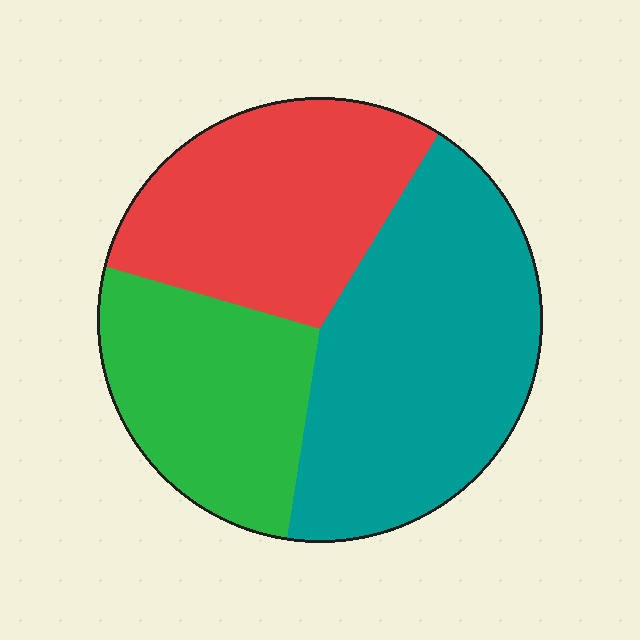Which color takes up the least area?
Green, at roughly 25%.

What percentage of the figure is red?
Red takes up about one third (1/3) of the figure.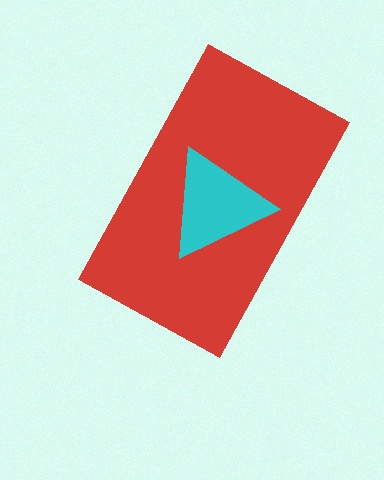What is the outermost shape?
The red rectangle.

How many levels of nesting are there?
2.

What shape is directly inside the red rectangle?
The cyan triangle.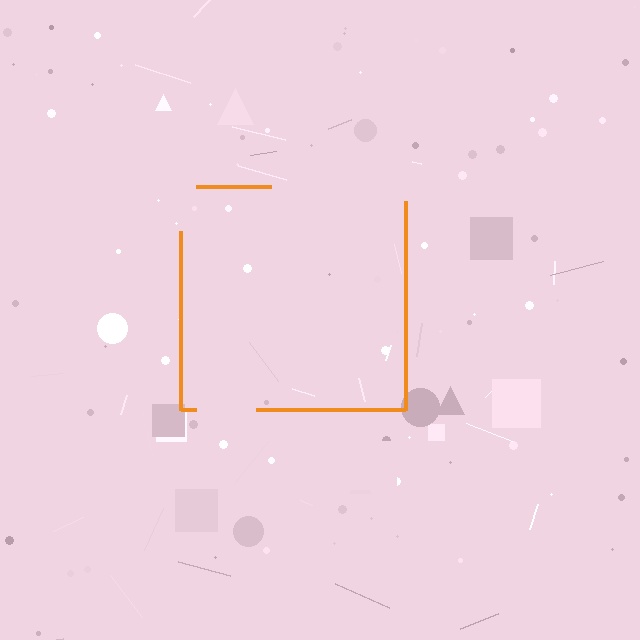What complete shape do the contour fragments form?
The contour fragments form a square.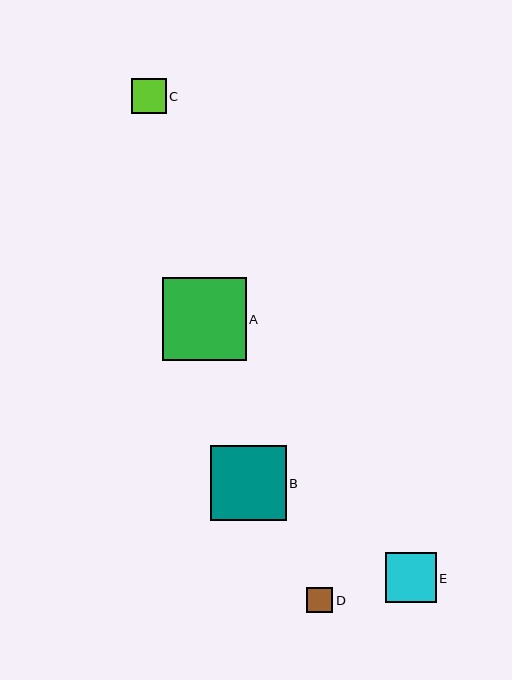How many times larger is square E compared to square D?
Square E is approximately 2.0 times the size of square D.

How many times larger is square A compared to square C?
Square A is approximately 2.4 times the size of square C.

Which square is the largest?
Square A is the largest with a size of approximately 84 pixels.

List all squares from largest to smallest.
From largest to smallest: A, B, E, C, D.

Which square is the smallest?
Square D is the smallest with a size of approximately 26 pixels.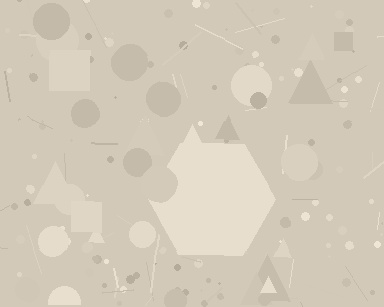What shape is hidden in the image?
A hexagon is hidden in the image.